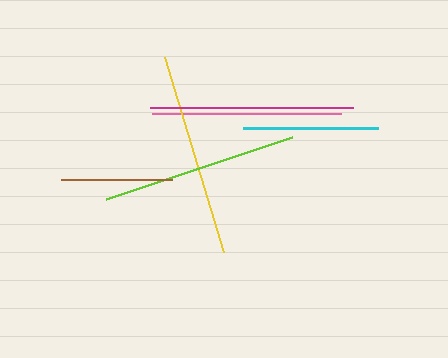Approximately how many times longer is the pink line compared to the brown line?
The pink line is approximately 1.7 times the length of the brown line.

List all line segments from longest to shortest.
From longest to shortest: yellow, magenta, lime, pink, cyan, brown.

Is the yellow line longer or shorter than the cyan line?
The yellow line is longer than the cyan line.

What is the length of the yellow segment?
The yellow segment is approximately 203 pixels long.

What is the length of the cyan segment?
The cyan segment is approximately 135 pixels long.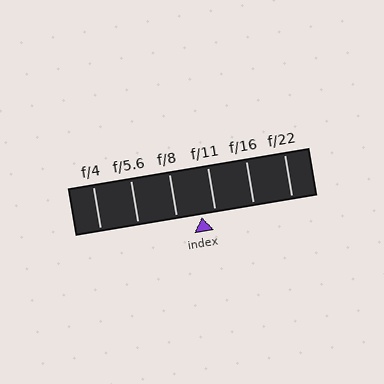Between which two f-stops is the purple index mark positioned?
The index mark is between f/8 and f/11.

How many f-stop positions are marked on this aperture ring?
There are 6 f-stop positions marked.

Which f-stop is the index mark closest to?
The index mark is closest to f/11.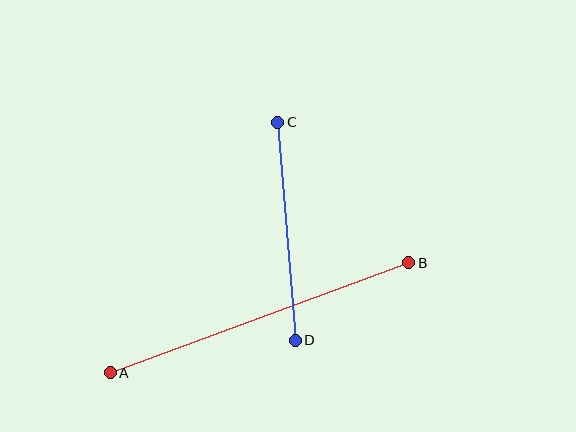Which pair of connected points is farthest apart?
Points A and B are farthest apart.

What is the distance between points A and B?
The distance is approximately 318 pixels.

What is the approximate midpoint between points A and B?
The midpoint is at approximately (259, 318) pixels.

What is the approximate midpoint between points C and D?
The midpoint is at approximately (287, 231) pixels.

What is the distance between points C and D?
The distance is approximately 219 pixels.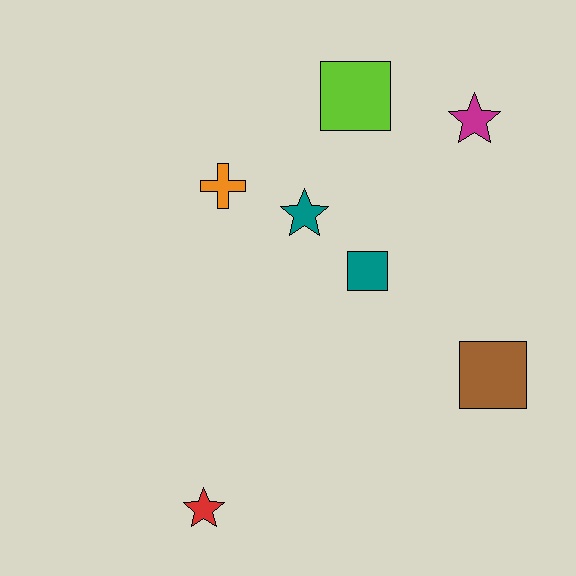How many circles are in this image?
There are no circles.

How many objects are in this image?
There are 7 objects.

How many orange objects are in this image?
There is 1 orange object.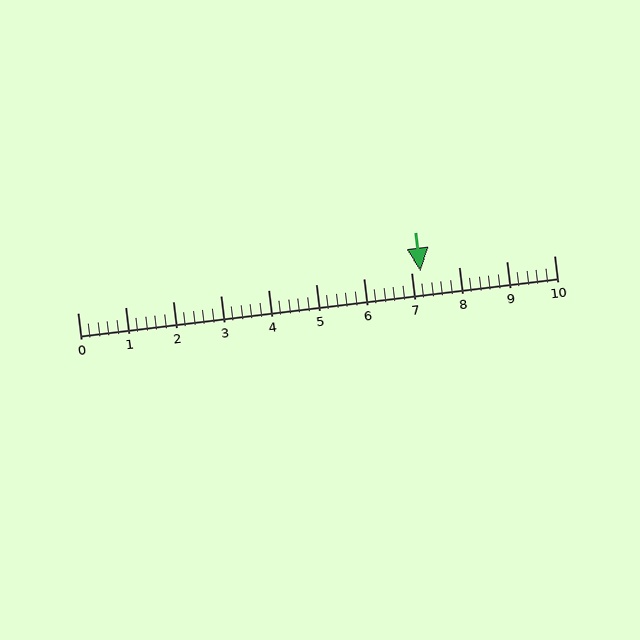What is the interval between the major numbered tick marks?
The major tick marks are spaced 1 units apart.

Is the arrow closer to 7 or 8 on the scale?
The arrow is closer to 7.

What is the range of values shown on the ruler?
The ruler shows values from 0 to 10.